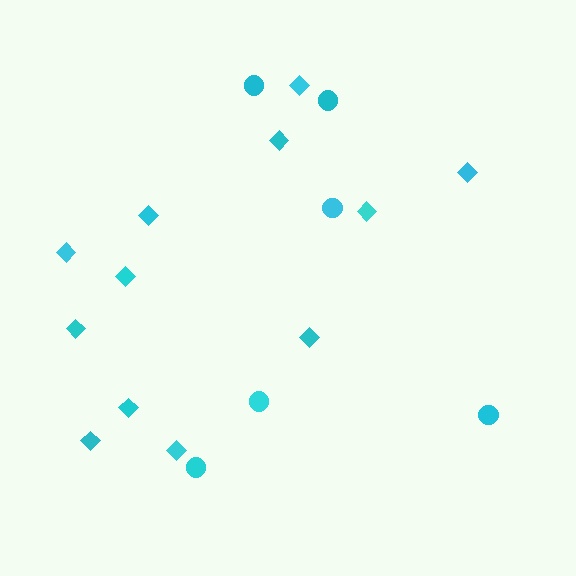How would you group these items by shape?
There are 2 groups: one group of diamonds (12) and one group of circles (6).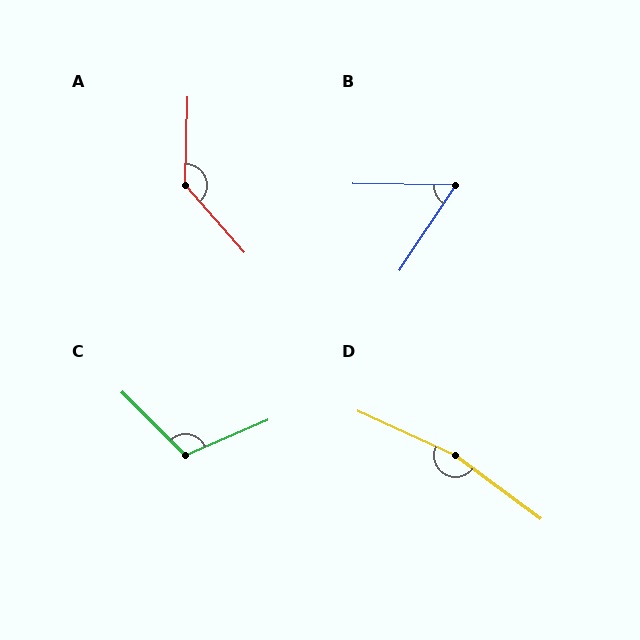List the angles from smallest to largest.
B (57°), C (112°), A (137°), D (168°).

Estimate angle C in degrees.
Approximately 112 degrees.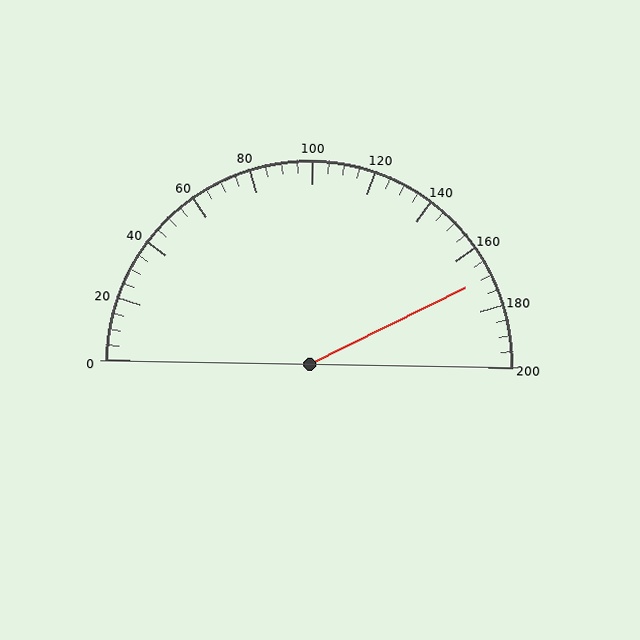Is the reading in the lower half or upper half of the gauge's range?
The reading is in the upper half of the range (0 to 200).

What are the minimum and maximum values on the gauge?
The gauge ranges from 0 to 200.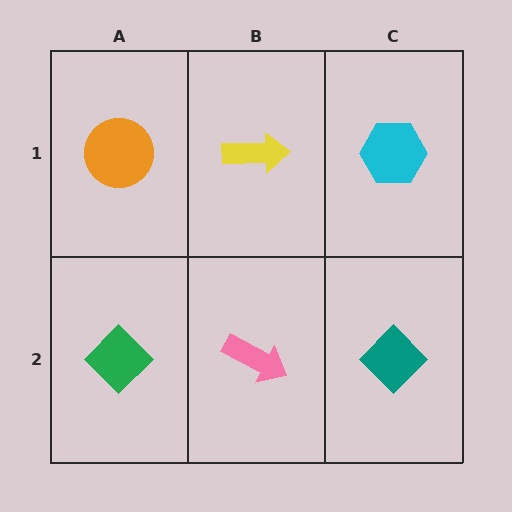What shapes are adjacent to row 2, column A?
An orange circle (row 1, column A), a pink arrow (row 2, column B).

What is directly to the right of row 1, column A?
A yellow arrow.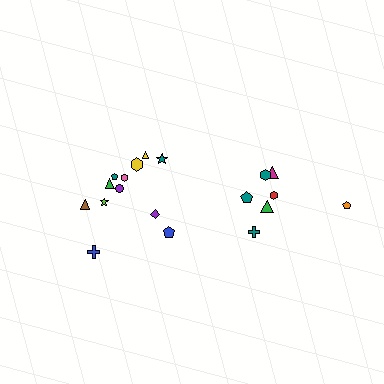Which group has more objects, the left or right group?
The left group.